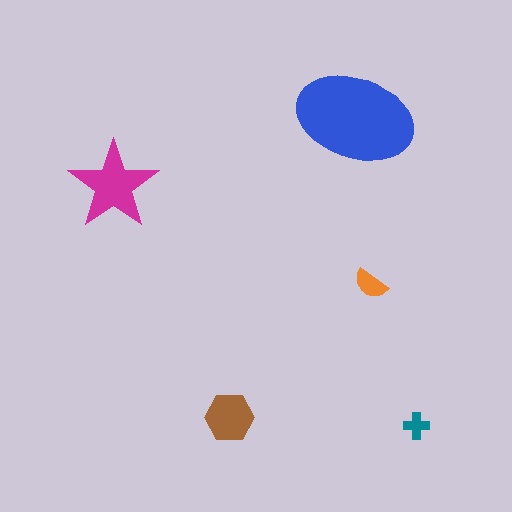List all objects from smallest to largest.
The teal cross, the orange semicircle, the brown hexagon, the magenta star, the blue ellipse.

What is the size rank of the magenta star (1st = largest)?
2nd.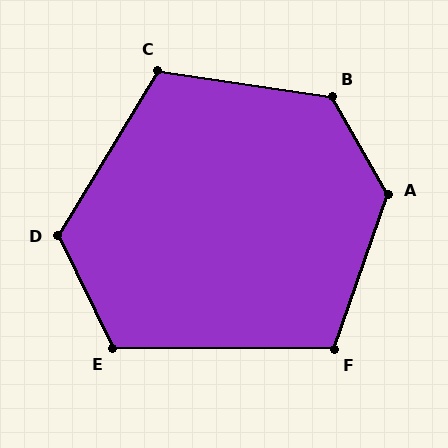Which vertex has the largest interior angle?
A, at approximately 131 degrees.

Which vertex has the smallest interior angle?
F, at approximately 109 degrees.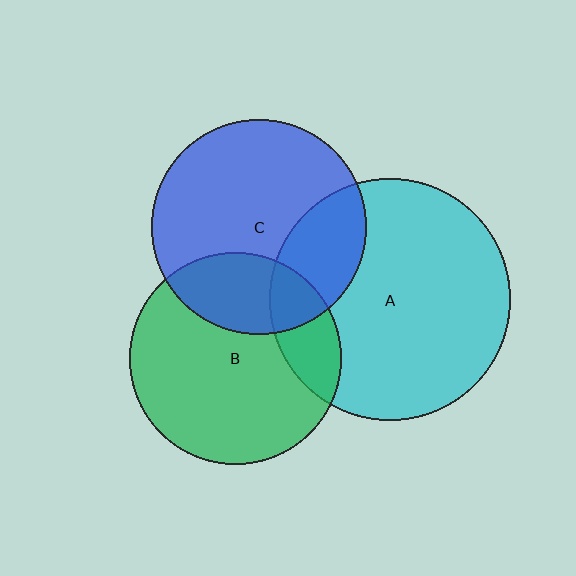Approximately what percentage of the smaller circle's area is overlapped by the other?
Approximately 25%.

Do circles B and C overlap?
Yes.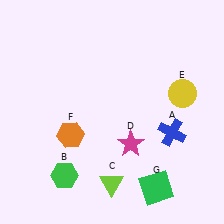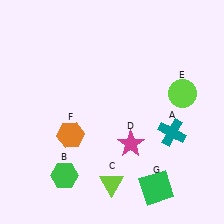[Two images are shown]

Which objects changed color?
A changed from blue to teal. E changed from yellow to lime.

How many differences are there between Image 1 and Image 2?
There are 2 differences between the two images.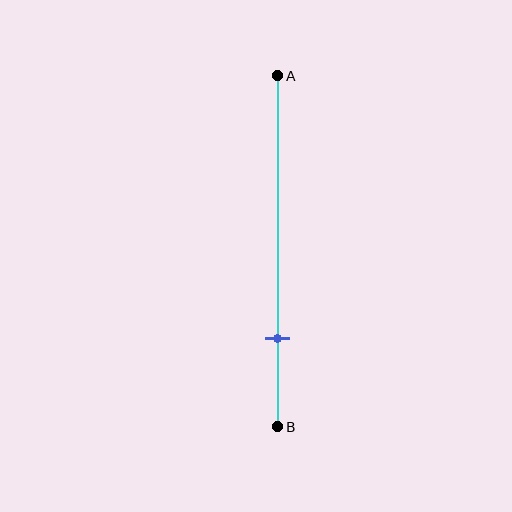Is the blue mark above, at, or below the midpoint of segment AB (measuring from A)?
The blue mark is below the midpoint of segment AB.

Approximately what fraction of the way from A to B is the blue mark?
The blue mark is approximately 75% of the way from A to B.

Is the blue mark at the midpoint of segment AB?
No, the mark is at about 75% from A, not at the 50% midpoint.